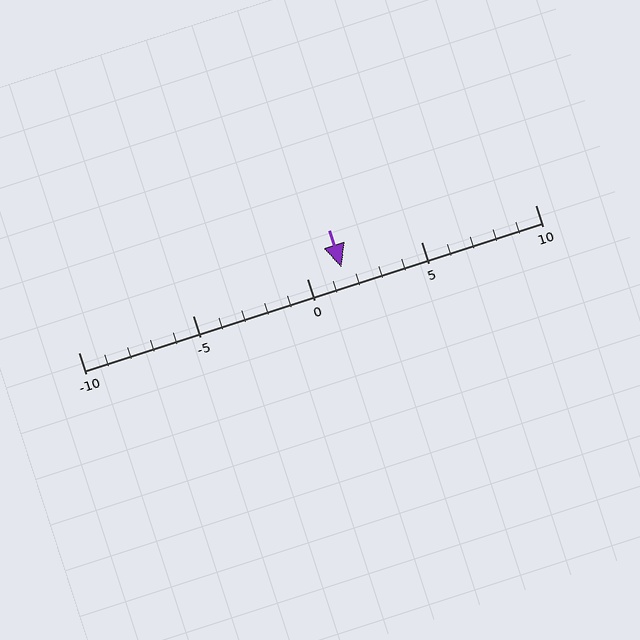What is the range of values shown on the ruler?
The ruler shows values from -10 to 10.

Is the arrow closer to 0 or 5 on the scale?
The arrow is closer to 0.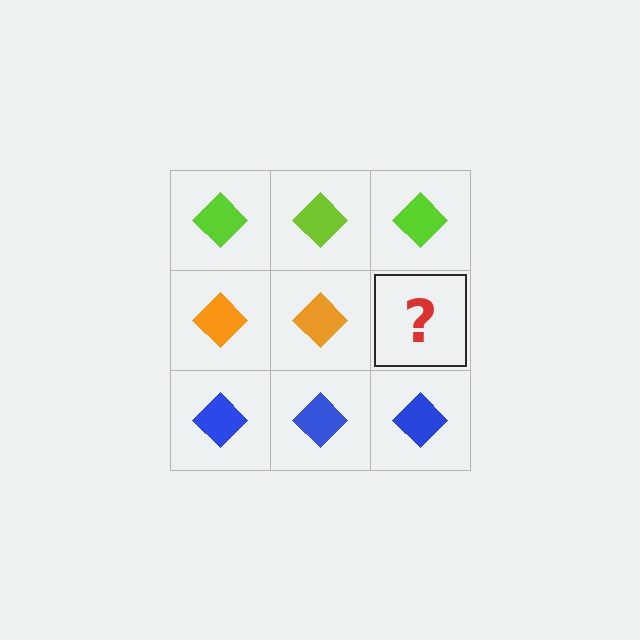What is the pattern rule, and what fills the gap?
The rule is that each row has a consistent color. The gap should be filled with an orange diamond.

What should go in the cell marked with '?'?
The missing cell should contain an orange diamond.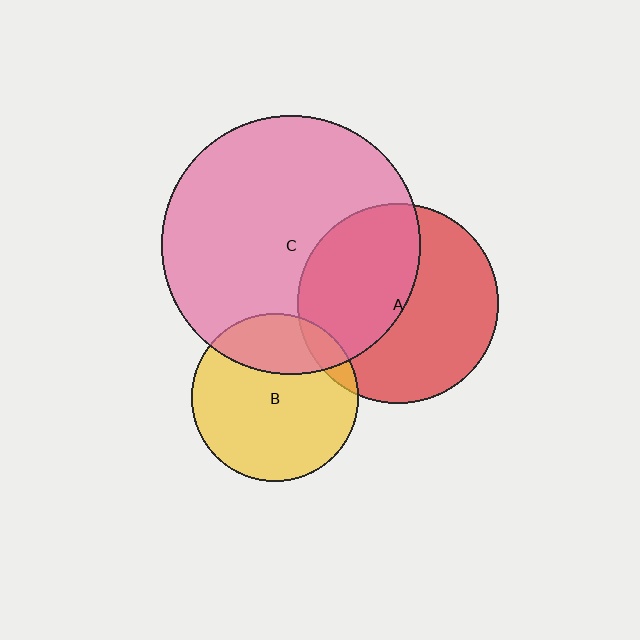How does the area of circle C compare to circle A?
Approximately 1.7 times.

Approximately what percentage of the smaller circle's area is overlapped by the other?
Approximately 10%.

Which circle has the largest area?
Circle C (pink).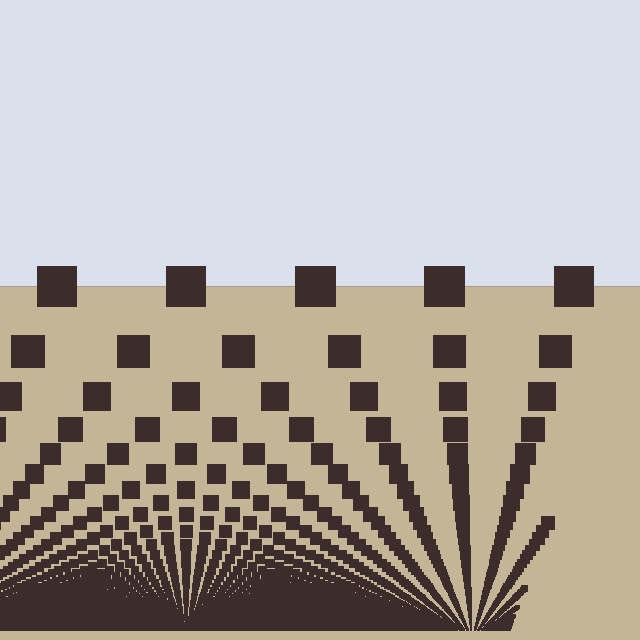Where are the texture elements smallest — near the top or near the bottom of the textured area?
Near the bottom.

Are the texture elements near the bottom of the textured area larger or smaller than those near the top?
Smaller. The gradient is inverted — elements near the bottom are smaller and denser.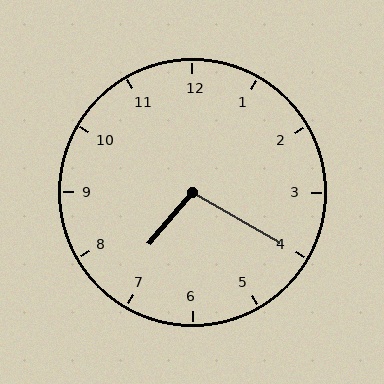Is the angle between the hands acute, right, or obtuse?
It is obtuse.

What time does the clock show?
7:20.